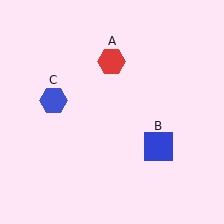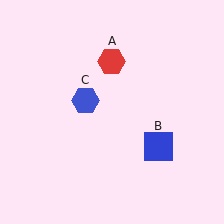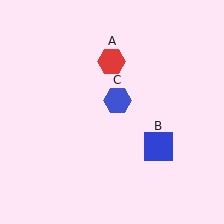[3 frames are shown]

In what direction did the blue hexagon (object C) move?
The blue hexagon (object C) moved right.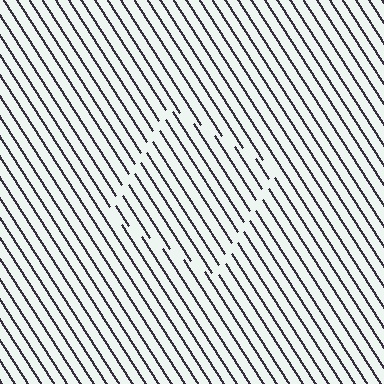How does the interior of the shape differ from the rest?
The interior of the shape contains the same grating, shifted by half a period — the contour is defined by the phase discontinuity where line-ends from the inner and outer gratings abut.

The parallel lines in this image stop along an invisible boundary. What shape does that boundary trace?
An illusory square. The interior of the shape contains the same grating, shifted by half a period — the contour is defined by the phase discontinuity where line-ends from the inner and outer gratings abut.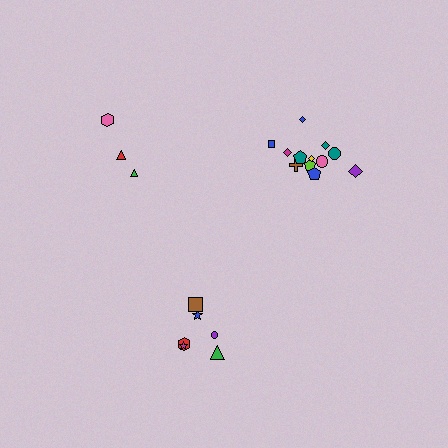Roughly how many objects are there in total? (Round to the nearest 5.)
Roughly 20 objects in total.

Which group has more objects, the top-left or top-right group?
The top-right group.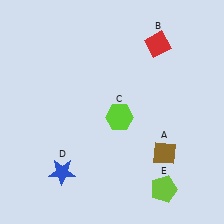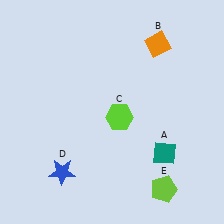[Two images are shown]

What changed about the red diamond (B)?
In Image 1, B is red. In Image 2, it changed to orange.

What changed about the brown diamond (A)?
In Image 1, A is brown. In Image 2, it changed to teal.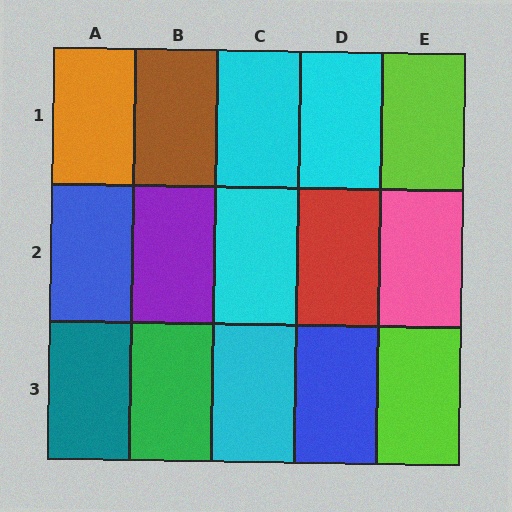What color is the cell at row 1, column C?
Cyan.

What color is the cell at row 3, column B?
Green.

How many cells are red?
1 cell is red.